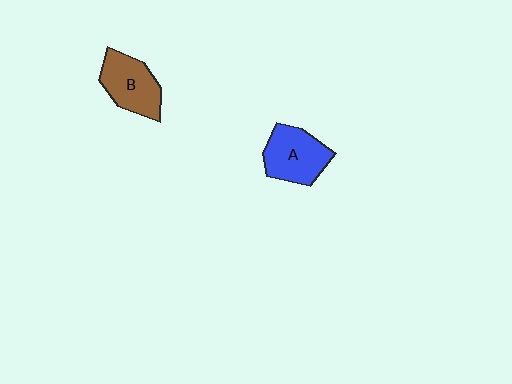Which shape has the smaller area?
Shape B (brown).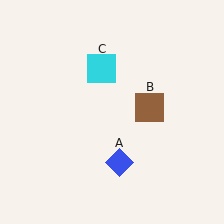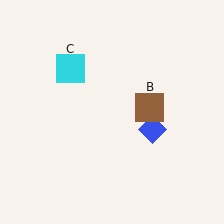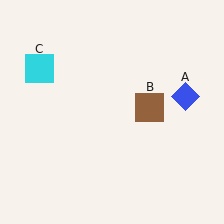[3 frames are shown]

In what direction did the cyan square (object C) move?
The cyan square (object C) moved left.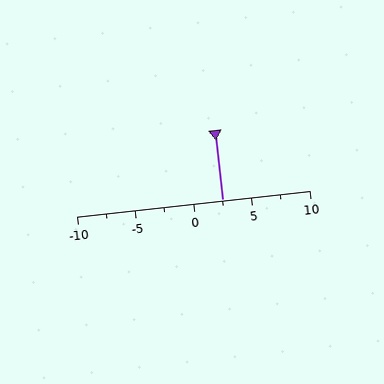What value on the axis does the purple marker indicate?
The marker indicates approximately 2.5.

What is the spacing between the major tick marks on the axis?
The major ticks are spaced 5 apart.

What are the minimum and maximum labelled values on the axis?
The axis runs from -10 to 10.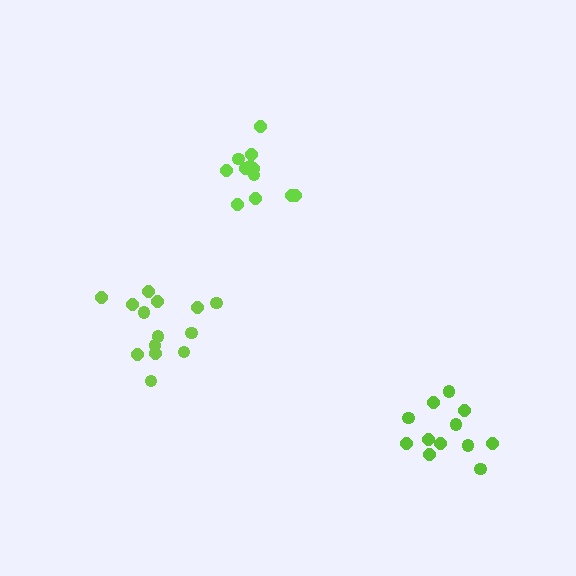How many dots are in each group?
Group 1: 12 dots, Group 2: 14 dots, Group 3: 12 dots (38 total).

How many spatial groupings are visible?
There are 3 spatial groupings.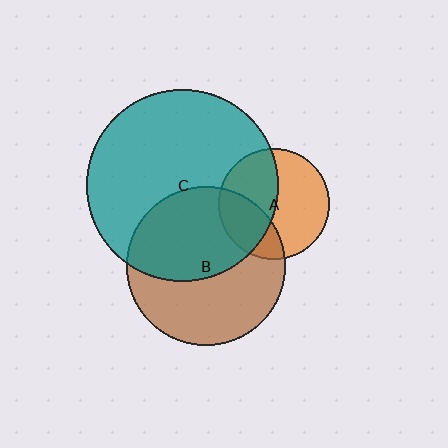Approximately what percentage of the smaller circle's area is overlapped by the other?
Approximately 45%.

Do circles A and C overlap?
Yes.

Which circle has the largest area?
Circle C (teal).